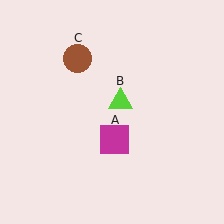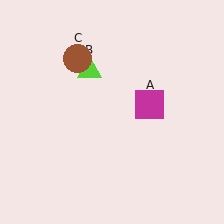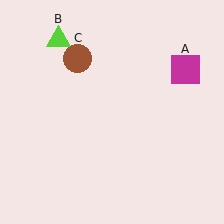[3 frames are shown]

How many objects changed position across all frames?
2 objects changed position: magenta square (object A), lime triangle (object B).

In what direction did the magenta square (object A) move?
The magenta square (object A) moved up and to the right.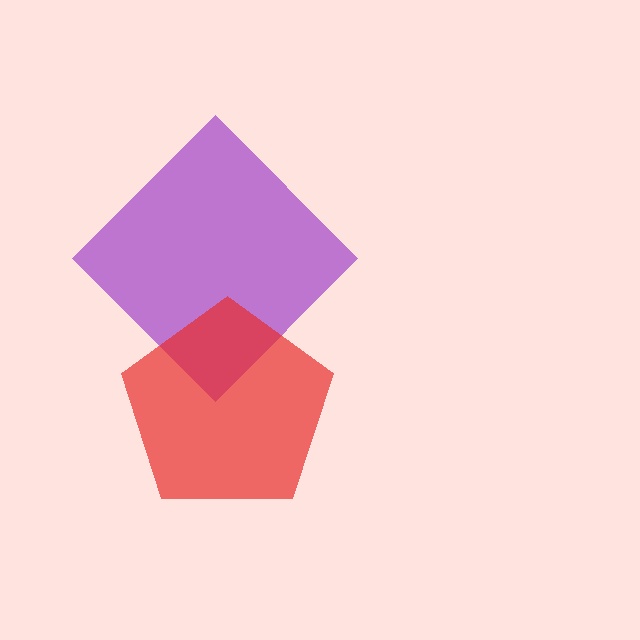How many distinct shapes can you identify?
There are 2 distinct shapes: a purple diamond, a red pentagon.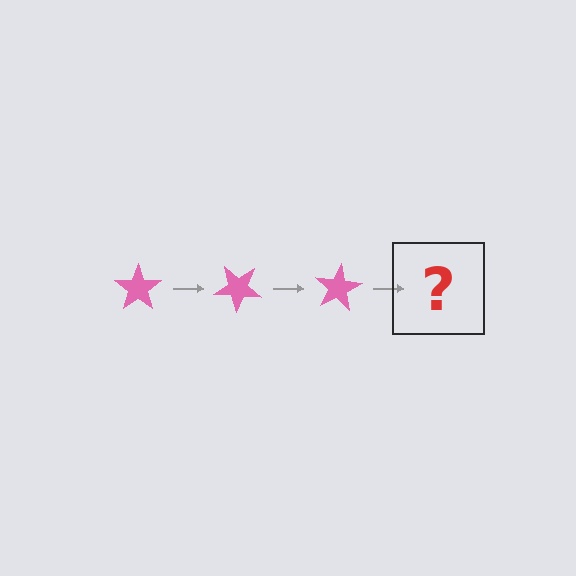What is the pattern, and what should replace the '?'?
The pattern is that the star rotates 40 degrees each step. The '?' should be a pink star rotated 120 degrees.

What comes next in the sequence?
The next element should be a pink star rotated 120 degrees.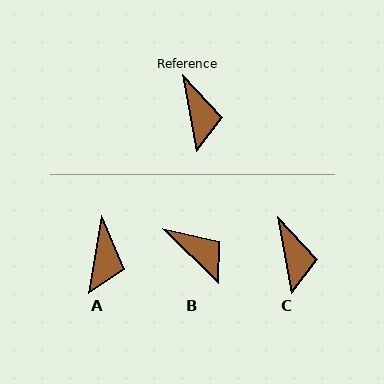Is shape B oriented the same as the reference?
No, it is off by about 35 degrees.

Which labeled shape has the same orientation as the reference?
C.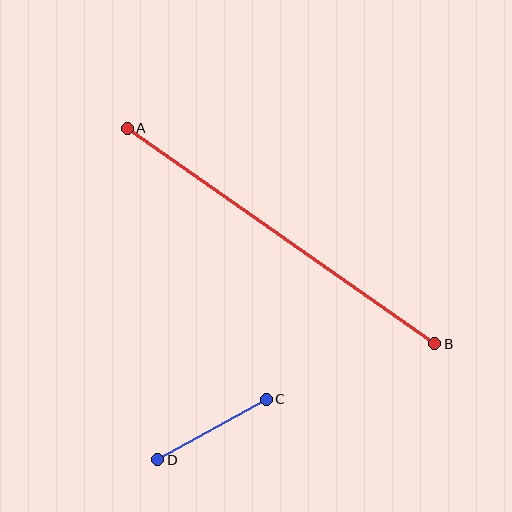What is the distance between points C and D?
The distance is approximately 124 pixels.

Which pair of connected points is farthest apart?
Points A and B are farthest apart.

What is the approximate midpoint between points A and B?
The midpoint is at approximately (281, 236) pixels.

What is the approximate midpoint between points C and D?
The midpoint is at approximately (212, 429) pixels.